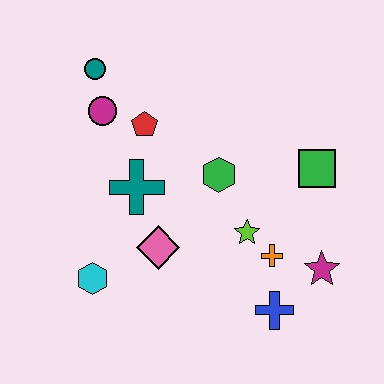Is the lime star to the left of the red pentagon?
No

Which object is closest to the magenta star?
The orange cross is closest to the magenta star.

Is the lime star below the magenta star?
No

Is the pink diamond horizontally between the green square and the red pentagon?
Yes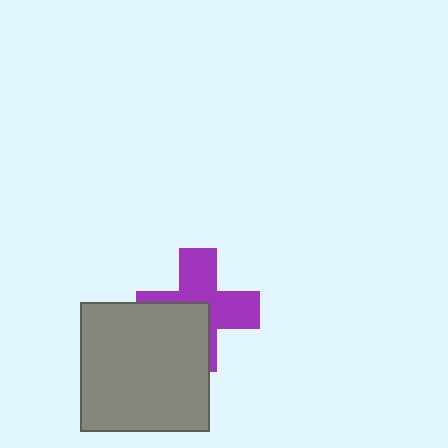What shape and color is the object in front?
The object in front is a gray square.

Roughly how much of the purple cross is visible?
About half of it is visible (roughly 58%).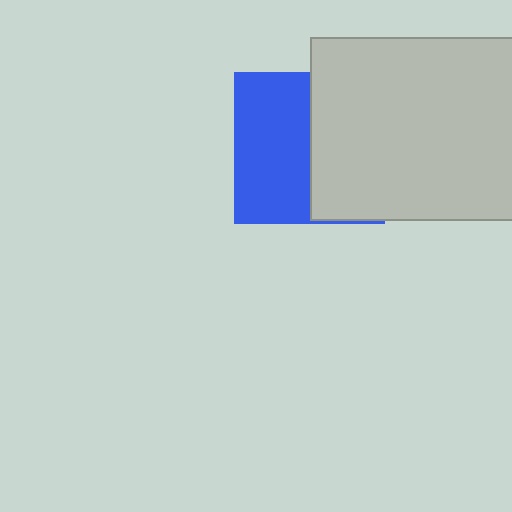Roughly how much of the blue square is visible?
About half of it is visible (roughly 51%).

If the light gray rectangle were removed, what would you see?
You would see the complete blue square.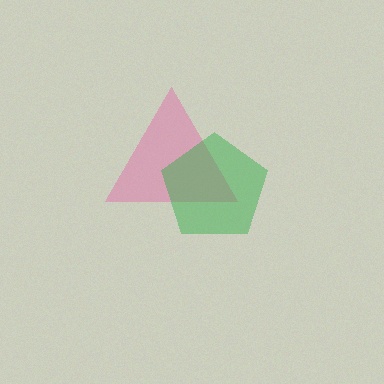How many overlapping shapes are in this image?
There are 2 overlapping shapes in the image.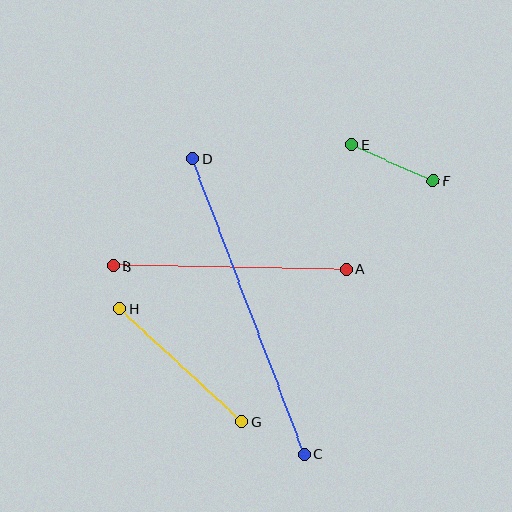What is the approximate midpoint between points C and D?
The midpoint is at approximately (249, 306) pixels.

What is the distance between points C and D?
The distance is approximately 316 pixels.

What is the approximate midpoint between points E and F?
The midpoint is at approximately (393, 163) pixels.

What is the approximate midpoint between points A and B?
The midpoint is at approximately (229, 268) pixels.